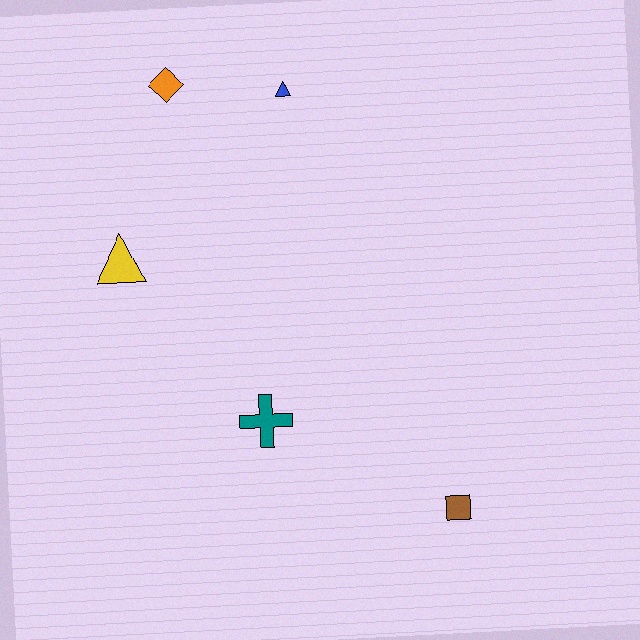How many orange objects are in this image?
There is 1 orange object.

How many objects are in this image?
There are 5 objects.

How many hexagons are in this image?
There are no hexagons.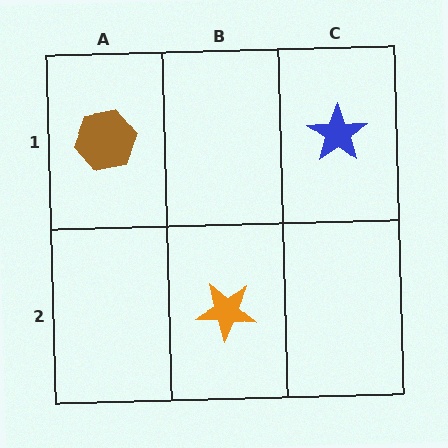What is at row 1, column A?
A brown hexagon.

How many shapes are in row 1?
2 shapes.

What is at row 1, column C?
A blue star.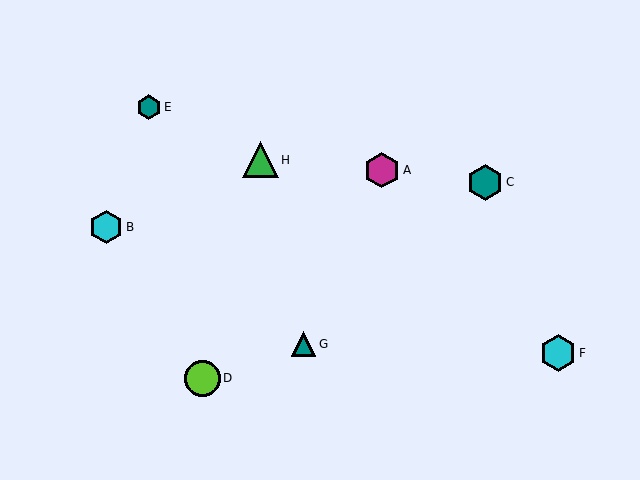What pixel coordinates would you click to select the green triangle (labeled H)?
Click at (260, 160) to select the green triangle H.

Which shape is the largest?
The cyan hexagon (labeled F) is the largest.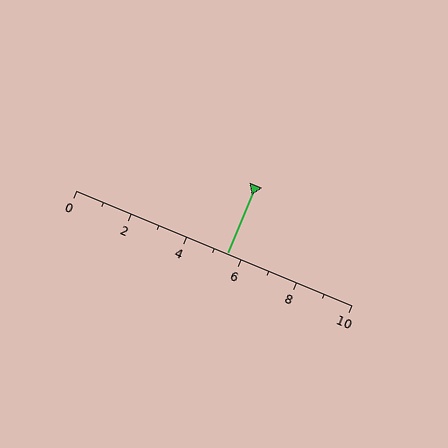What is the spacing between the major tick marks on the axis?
The major ticks are spaced 2 apart.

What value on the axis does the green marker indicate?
The marker indicates approximately 5.5.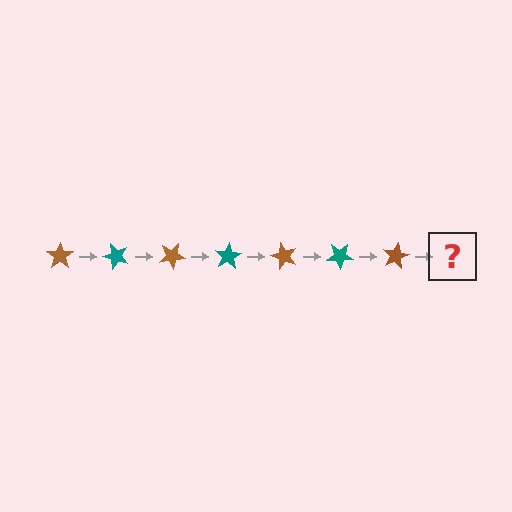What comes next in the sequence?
The next element should be a teal star, rotated 350 degrees from the start.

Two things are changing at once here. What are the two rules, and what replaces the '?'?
The two rules are that it rotates 50 degrees each step and the color cycles through brown and teal. The '?' should be a teal star, rotated 350 degrees from the start.